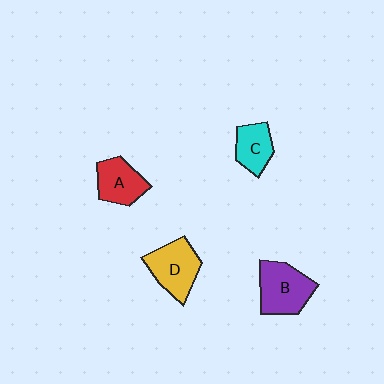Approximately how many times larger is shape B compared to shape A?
Approximately 1.3 times.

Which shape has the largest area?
Shape B (purple).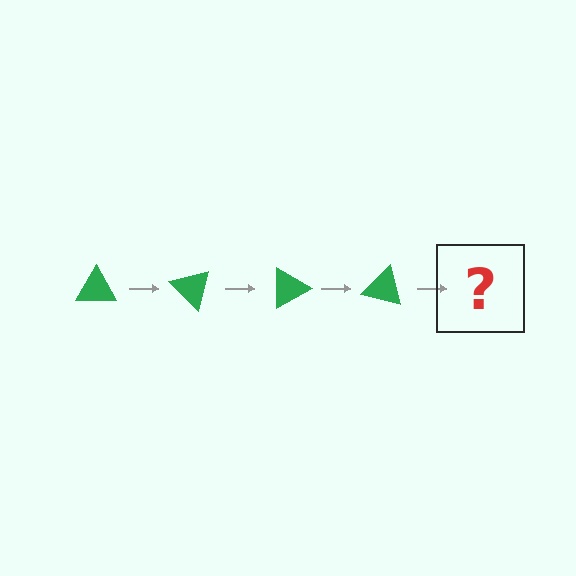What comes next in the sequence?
The next element should be a green triangle rotated 180 degrees.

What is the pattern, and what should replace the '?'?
The pattern is that the triangle rotates 45 degrees each step. The '?' should be a green triangle rotated 180 degrees.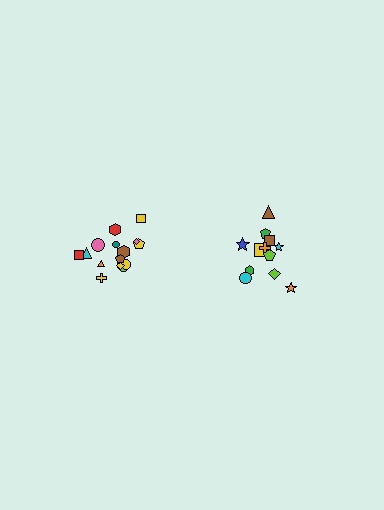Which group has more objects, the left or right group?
The left group.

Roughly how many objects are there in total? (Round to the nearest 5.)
Roughly 25 objects in total.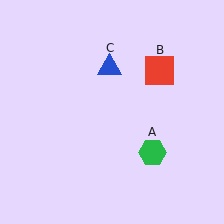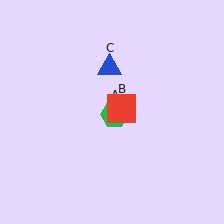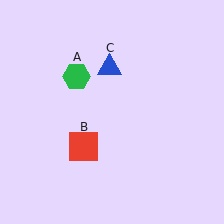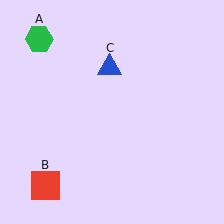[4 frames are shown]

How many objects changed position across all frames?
2 objects changed position: green hexagon (object A), red square (object B).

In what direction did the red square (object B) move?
The red square (object B) moved down and to the left.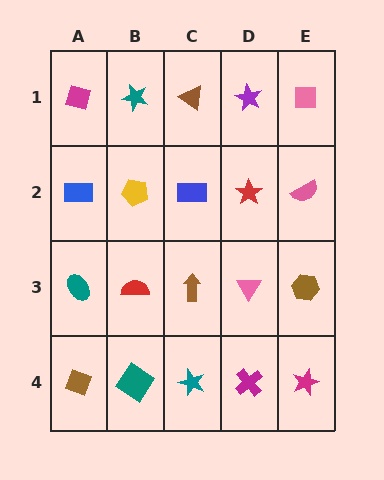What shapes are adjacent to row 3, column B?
A yellow pentagon (row 2, column B), a teal diamond (row 4, column B), a teal ellipse (row 3, column A), a brown arrow (row 3, column C).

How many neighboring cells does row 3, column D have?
4.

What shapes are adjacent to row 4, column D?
A pink triangle (row 3, column D), a teal star (row 4, column C), a magenta star (row 4, column E).